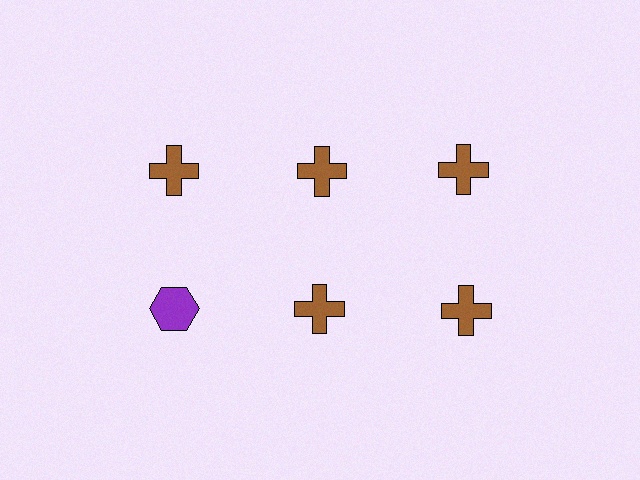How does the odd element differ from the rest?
It differs in both color (purple instead of brown) and shape (hexagon instead of cross).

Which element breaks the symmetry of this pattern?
The purple hexagon in the second row, leftmost column breaks the symmetry. All other shapes are brown crosses.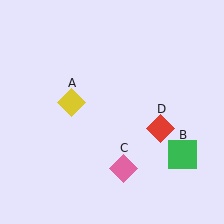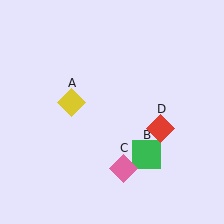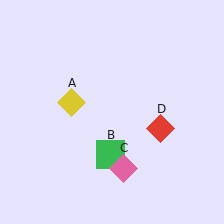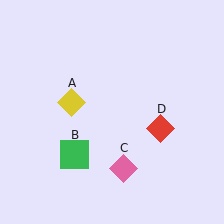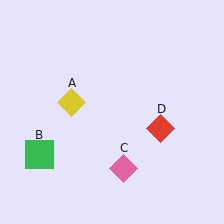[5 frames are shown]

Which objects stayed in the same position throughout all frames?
Yellow diamond (object A) and pink diamond (object C) and red diamond (object D) remained stationary.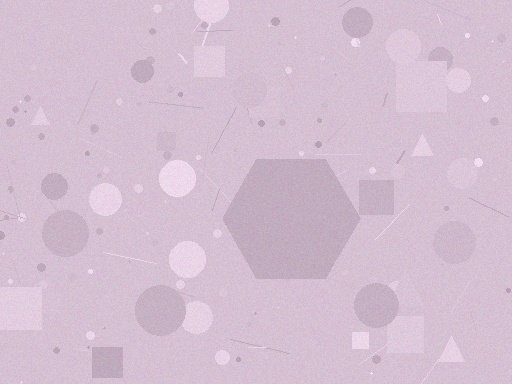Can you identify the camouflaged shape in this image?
The camouflaged shape is a hexagon.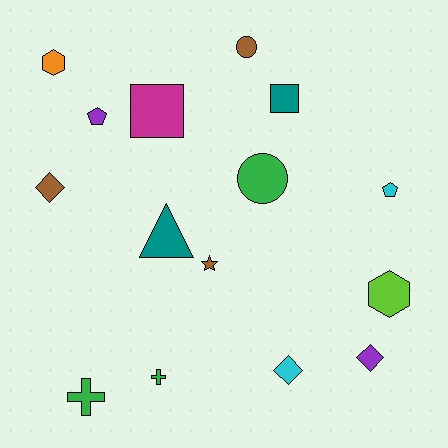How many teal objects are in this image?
There are 2 teal objects.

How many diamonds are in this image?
There are 3 diamonds.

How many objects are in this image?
There are 15 objects.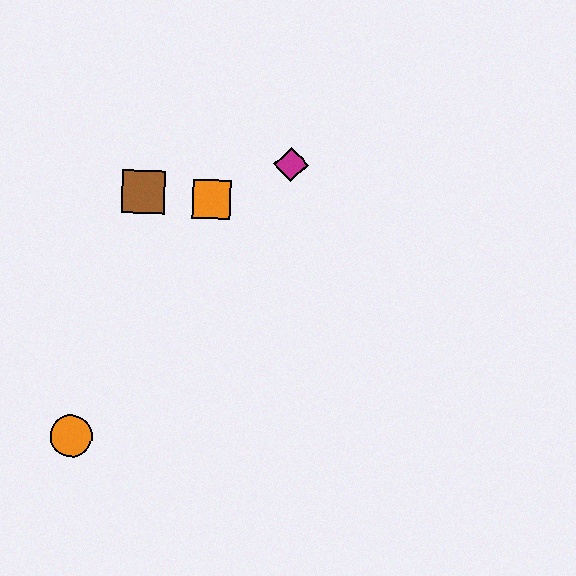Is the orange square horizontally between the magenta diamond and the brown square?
Yes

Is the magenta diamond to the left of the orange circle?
No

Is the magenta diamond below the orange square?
No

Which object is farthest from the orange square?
The orange circle is farthest from the orange square.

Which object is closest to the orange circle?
The brown square is closest to the orange circle.